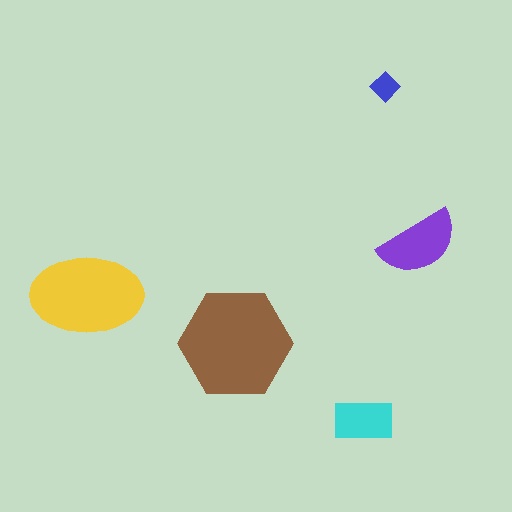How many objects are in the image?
There are 5 objects in the image.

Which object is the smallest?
The blue diamond.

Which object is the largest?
The brown hexagon.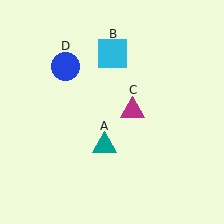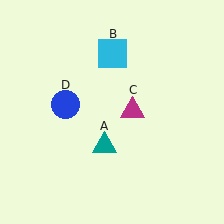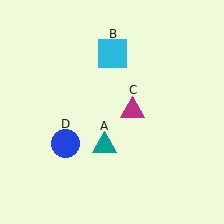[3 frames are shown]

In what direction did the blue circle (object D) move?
The blue circle (object D) moved down.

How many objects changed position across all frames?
1 object changed position: blue circle (object D).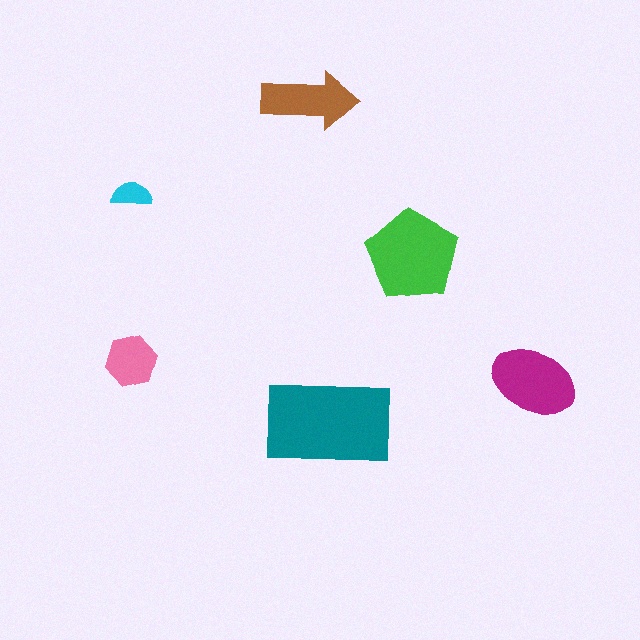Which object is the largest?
The teal rectangle.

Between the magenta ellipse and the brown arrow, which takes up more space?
The magenta ellipse.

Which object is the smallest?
The cyan semicircle.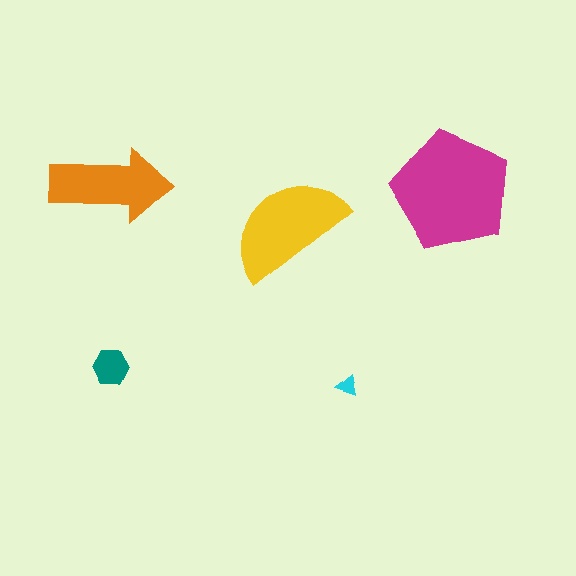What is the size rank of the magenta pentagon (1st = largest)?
1st.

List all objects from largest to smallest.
The magenta pentagon, the yellow semicircle, the orange arrow, the teal hexagon, the cyan triangle.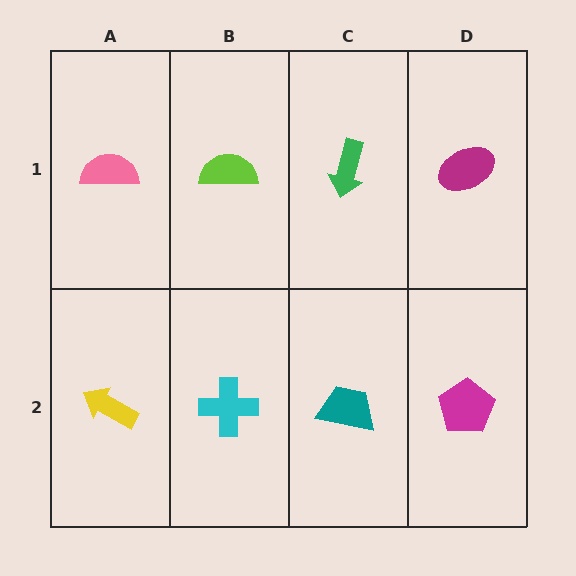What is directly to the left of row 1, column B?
A pink semicircle.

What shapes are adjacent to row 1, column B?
A cyan cross (row 2, column B), a pink semicircle (row 1, column A), a green arrow (row 1, column C).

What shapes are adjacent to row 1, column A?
A yellow arrow (row 2, column A), a lime semicircle (row 1, column B).